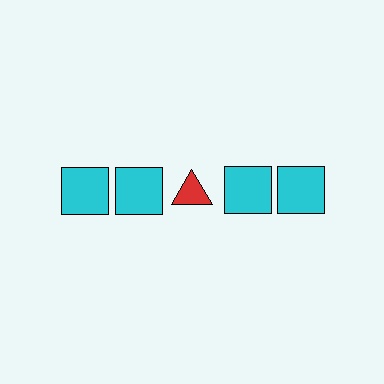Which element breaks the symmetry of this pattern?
The red triangle in the top row, center column breaks the symmetry. All other shapes are cyan squares.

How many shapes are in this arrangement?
There are 5 shapes arranged in a grid pattern.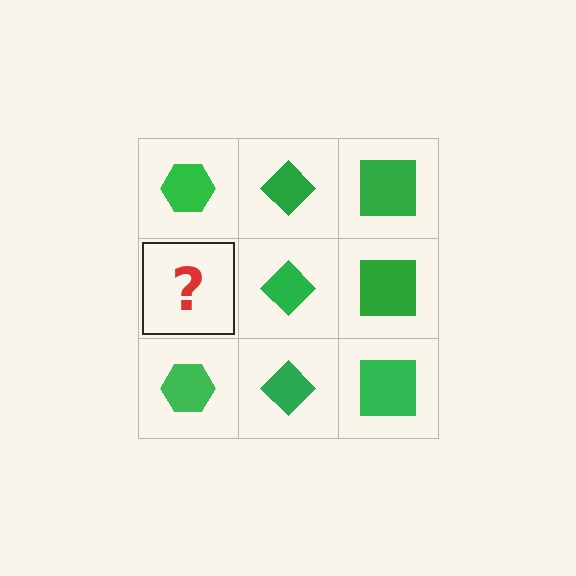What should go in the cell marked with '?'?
The missing cell should contain a green hexagon.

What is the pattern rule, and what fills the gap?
The rule is that each column has a consistent shape. The gap should be filled with a green hexagon.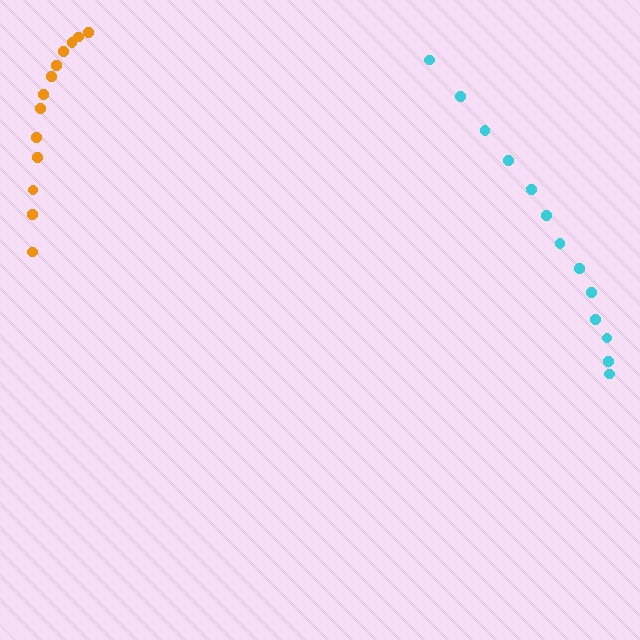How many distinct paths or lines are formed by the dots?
There are 2 distinct paths.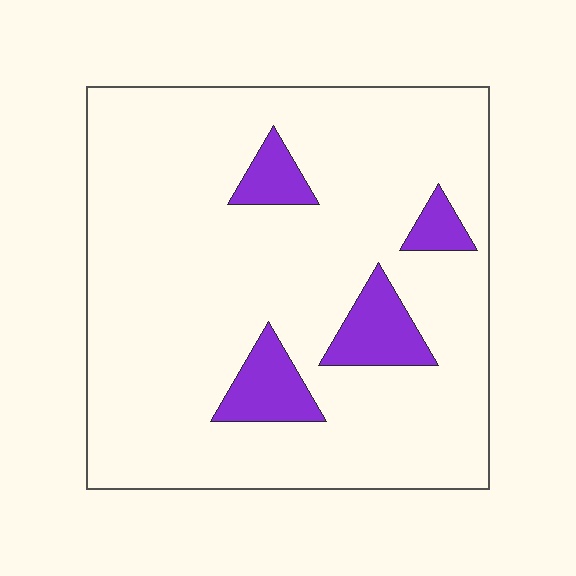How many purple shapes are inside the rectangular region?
4.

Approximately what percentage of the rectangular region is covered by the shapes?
Approximately 10%.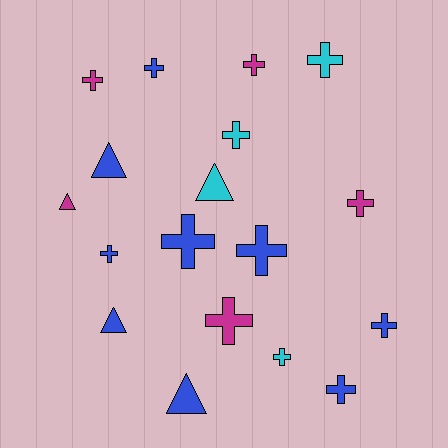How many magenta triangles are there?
There is 1 magenta triangle.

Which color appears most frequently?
Blue, with 9 objects.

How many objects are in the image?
There are 18 objects.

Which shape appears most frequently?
Cross, with 13 objects.